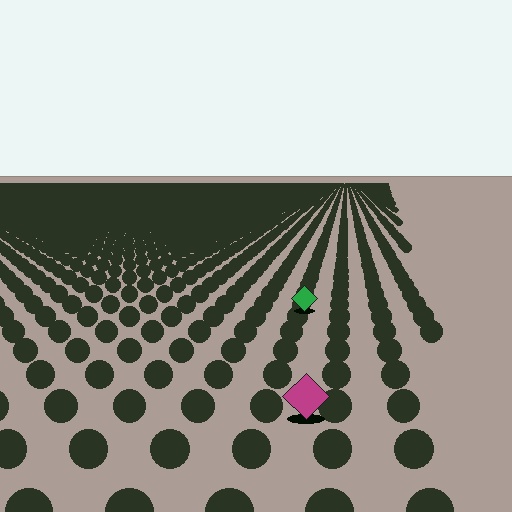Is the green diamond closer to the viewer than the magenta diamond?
No. The magenta diamond is closer — you can tell from the texture gradient: the ground texture is coarser near it.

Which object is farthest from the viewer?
The green diamond is farthest from the viewer. It appears smaller and the ground texture around it is denser.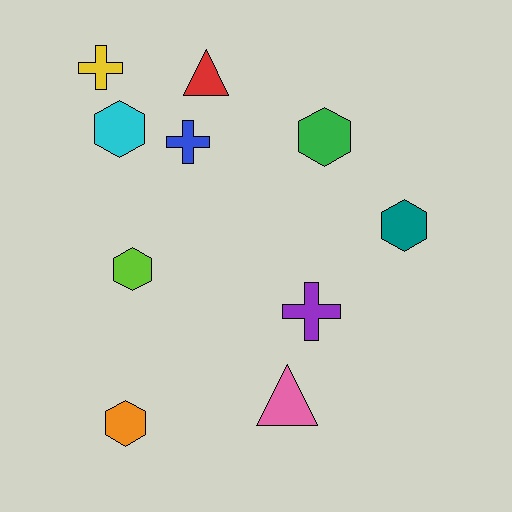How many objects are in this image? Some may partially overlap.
There are 10 objects.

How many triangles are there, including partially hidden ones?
There are 2 triangles.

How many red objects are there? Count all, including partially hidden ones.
There is 1 red object.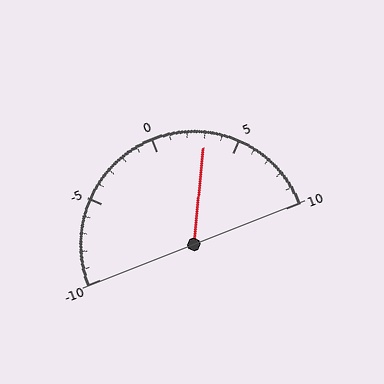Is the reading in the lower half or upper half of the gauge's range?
The reading is in the upper half of the range (-10 to 10).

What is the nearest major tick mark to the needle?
The nearest major tick mark is 5.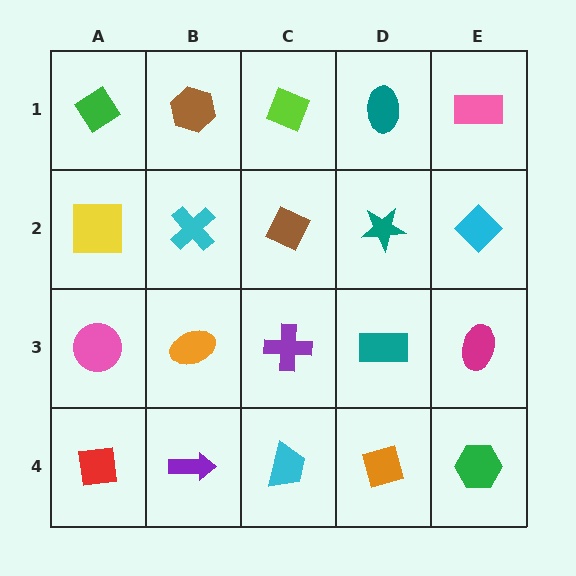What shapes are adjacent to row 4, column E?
A magenta ellipse (row 3, column E), an orange diamond (row 4, column D).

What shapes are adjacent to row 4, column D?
A teal rectangle (row 3, column D), a cyan trapezoid (row 4, column C), a green hexagon (row 4, column E).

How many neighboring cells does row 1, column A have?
2.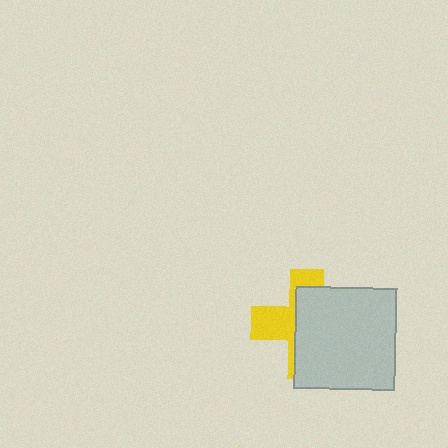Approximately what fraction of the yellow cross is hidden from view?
Roughly 62% of the yellow cross is hidden behind the light gray square.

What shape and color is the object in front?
The object in front is a light gray square.